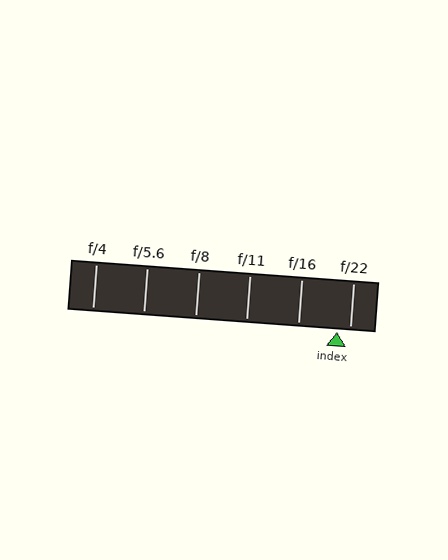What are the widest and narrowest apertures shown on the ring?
The widest aperture shown is f/4 and the narrowest is f/22.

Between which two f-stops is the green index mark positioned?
The index mark is between f/16 and f/22.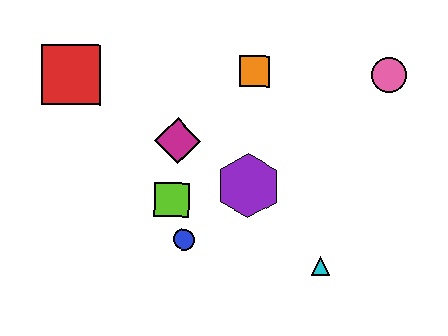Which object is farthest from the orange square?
The cyan triangle is farthest from the orange square.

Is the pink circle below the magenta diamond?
No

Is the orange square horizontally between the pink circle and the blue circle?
Yes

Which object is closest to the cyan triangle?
The purple hexagon is closest to the cyan triangle.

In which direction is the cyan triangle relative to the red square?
The cyan triangle is to the right of the red square.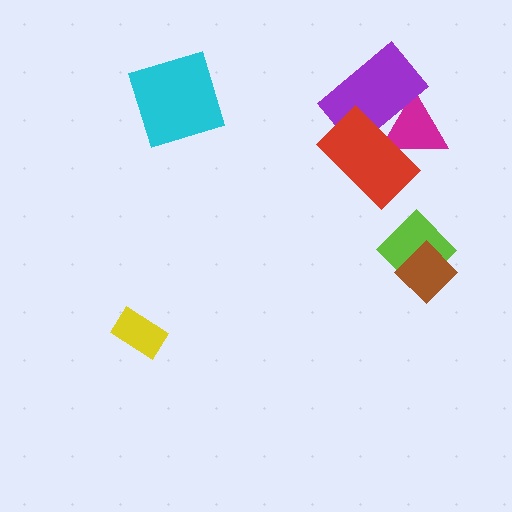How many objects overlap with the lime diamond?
1 object overlaps with the lime diamond.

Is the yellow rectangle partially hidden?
No, no other shape covers it.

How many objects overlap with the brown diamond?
1 object overlaps with the brown diamond.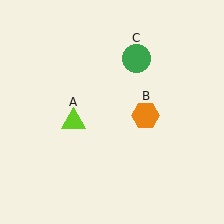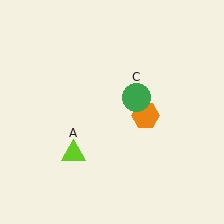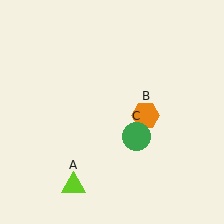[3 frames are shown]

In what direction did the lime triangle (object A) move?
The lime triangle (object A) moved down.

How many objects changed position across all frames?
2 objects changed position: lime triangle (object A), green circle (object C).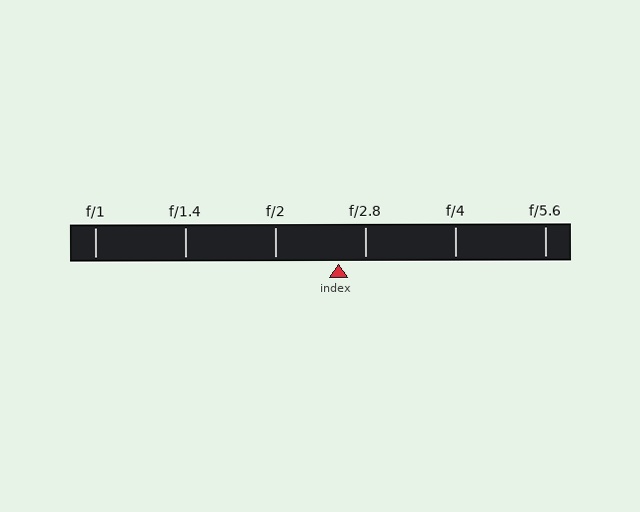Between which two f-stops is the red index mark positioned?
The index mark is between f/2 and f/2.8.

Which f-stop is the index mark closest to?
The index mark is closest to f/2.8.